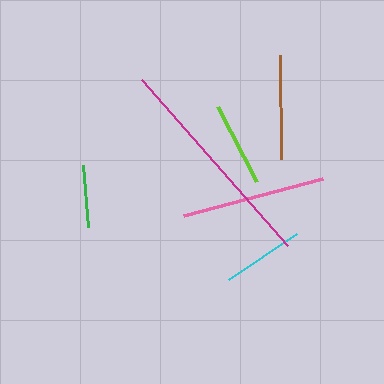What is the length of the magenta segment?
The magenta segment is approximately 221 pixels long.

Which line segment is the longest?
The magenta line is the longest at approximately 221 pixels.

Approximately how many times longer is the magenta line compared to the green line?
The magenta line is approximately 3.5 times the length of the green line.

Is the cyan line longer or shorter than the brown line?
The brown line is longer than the cyan line.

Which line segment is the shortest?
The green line is the shortest at approximately 63 pixels.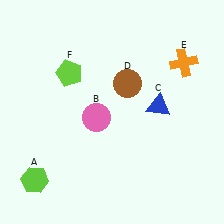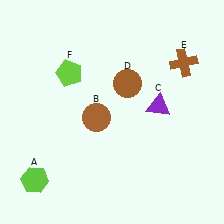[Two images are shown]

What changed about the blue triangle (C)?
In Image 1, C is blue. In Image 2, it changed to purple.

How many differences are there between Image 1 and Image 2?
There are 3 differences between the two images.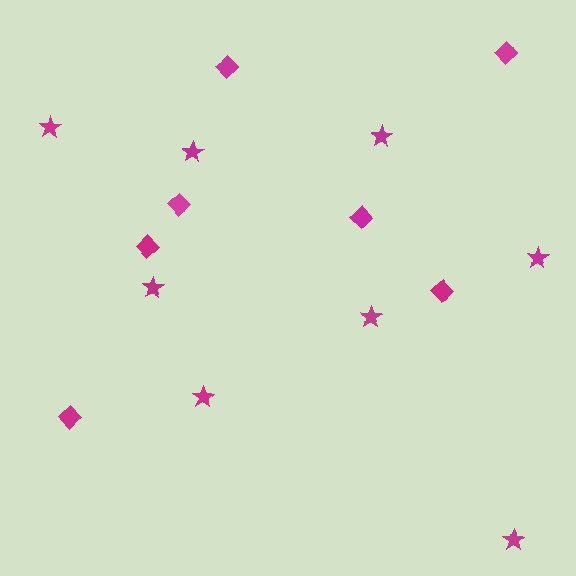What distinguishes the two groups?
There are 2 groups: one group of stars (8) and one group of diamonds (7).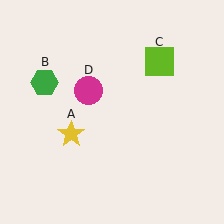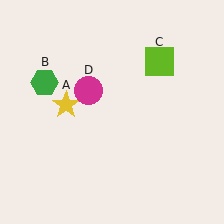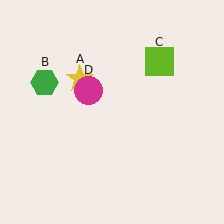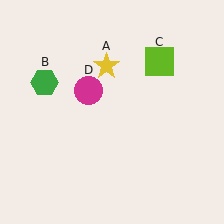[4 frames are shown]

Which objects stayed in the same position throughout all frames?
Green hexagon (object B) and lime square (object C) and magenta circle (object D) remained stationary.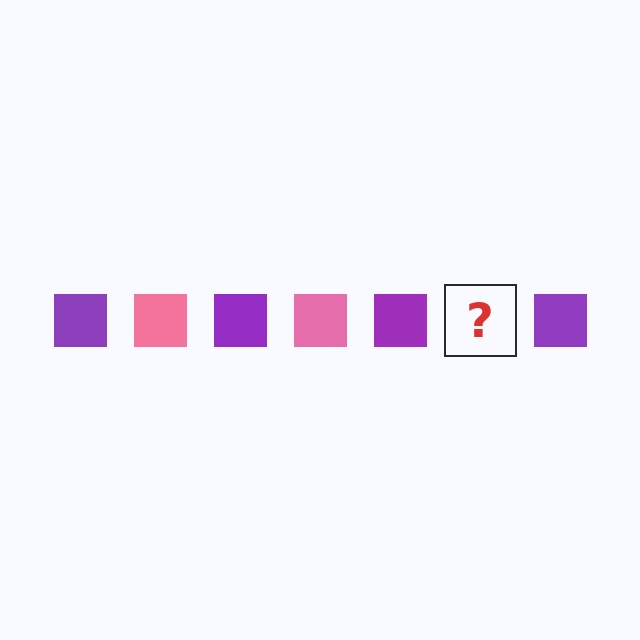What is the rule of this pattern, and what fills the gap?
The rule is that the pattern cycles through purple, pink squares. The gap should be filled with a pink square.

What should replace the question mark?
The question mark should be replaced with a pink square.